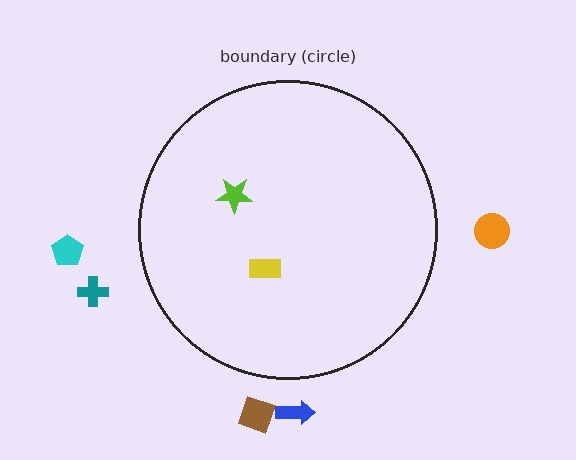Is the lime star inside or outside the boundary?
Inside.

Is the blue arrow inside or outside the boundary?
Outside.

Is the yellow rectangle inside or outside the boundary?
Inside.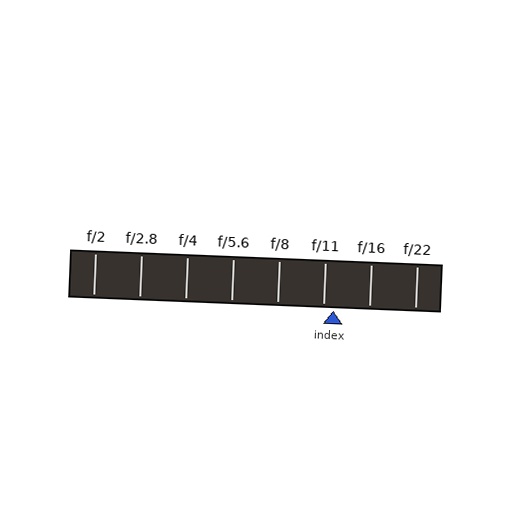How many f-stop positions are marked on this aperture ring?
There are 8 f-stop positions marked.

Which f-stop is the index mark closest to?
The index mark is closest to f/11.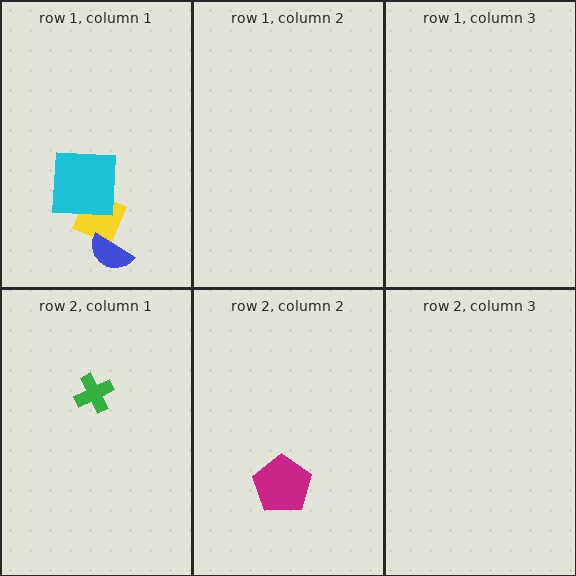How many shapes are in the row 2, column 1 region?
1.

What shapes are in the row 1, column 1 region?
The yellow diamond, the cyan square, the blue semicircle.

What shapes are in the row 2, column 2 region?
The magenta pentagon.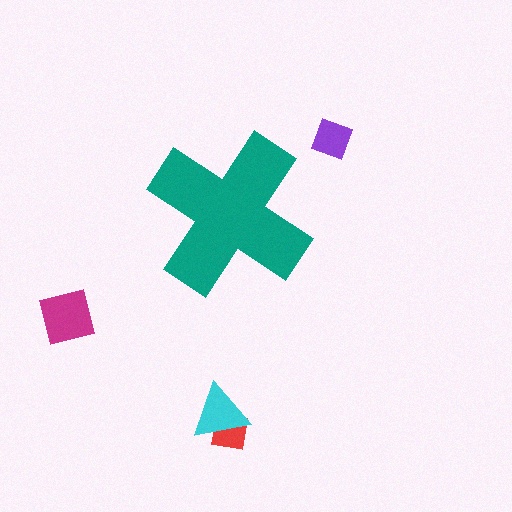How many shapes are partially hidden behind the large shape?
0 shapes are partially hidden.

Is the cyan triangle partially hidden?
No, the cyan triangle is fully visible.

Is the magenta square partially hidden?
No, the magenta square is fully visible.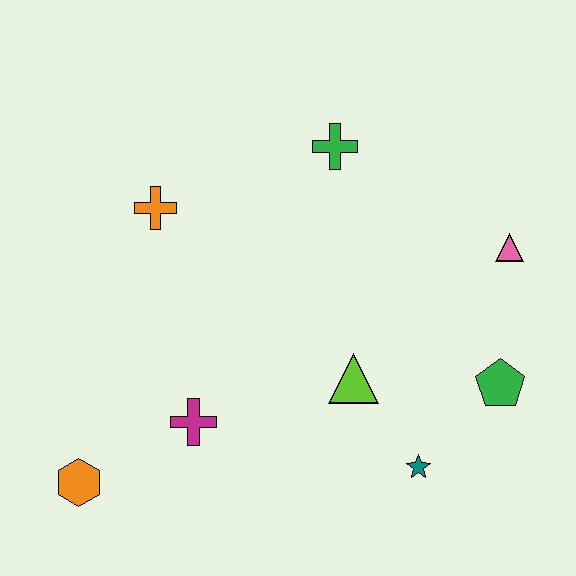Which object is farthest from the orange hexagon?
The pink triangle is farthest from the orange hexagon.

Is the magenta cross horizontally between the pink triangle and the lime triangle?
No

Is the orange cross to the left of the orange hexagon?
No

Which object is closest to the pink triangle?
The green pentagon is closest to the pink triangle.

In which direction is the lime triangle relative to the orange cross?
The lime triangle is to the right of the orange cross.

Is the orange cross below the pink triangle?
No